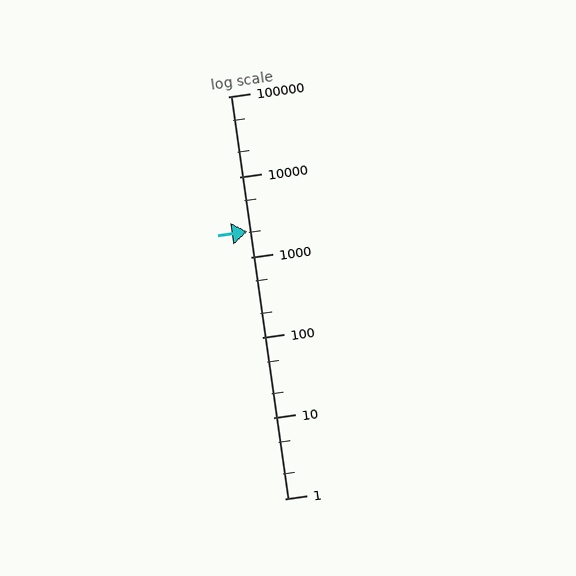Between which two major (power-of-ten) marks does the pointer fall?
The pointer is between 1000 and 10000.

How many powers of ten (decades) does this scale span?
The scale spans 5 decades, from 1 to 100000.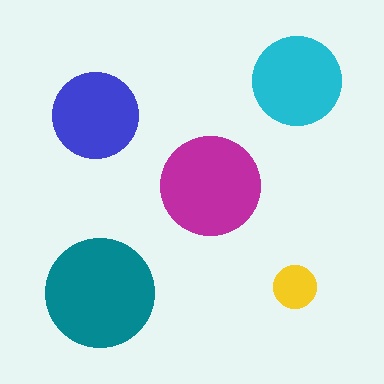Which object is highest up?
The cyan circle is topmost.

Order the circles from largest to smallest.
the teal one, the magenta one, the cyan one, the blue one, the yellow one.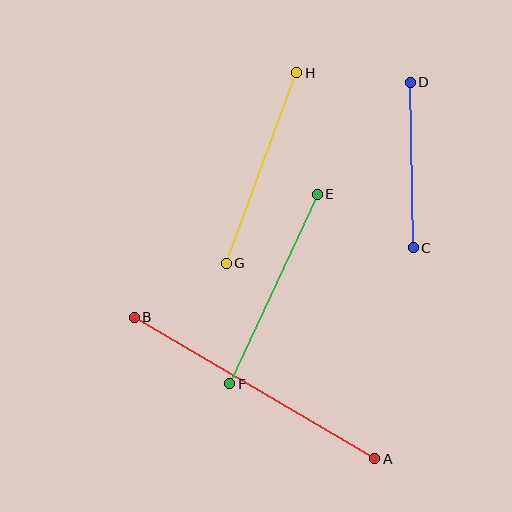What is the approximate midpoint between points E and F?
The midpoint is at approximately (274, 289) pixels.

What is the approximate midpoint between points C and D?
The midpoint is at approximately (412, 165) pixels.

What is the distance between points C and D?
The distance is approximately 166 pixels.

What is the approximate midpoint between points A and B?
The midpoint is at approximately (254, 388) pixels.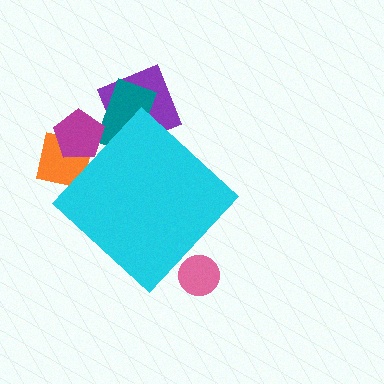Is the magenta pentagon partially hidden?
Yes, the magenta pentagon is partially hidden behind the cyan diamond.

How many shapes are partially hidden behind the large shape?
5 shapes are partially hidden.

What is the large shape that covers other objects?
A cyan diamond.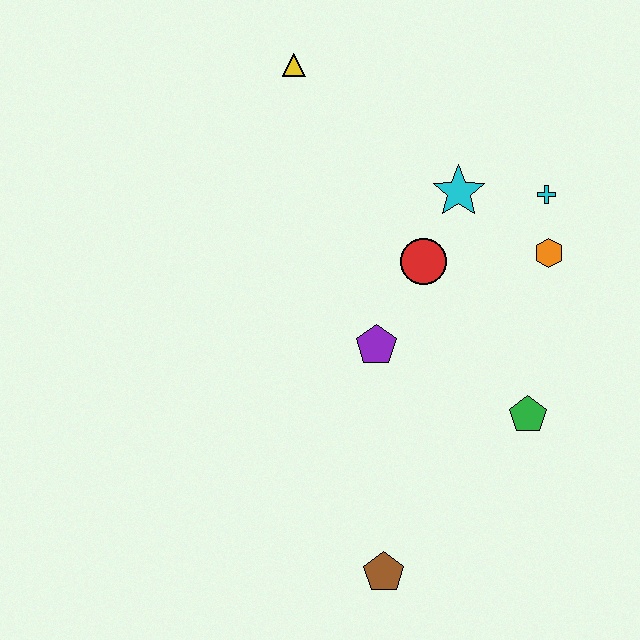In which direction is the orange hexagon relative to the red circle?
The orange hexagon is to the right of the red circle.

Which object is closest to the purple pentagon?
The red circle is closest to the purple pentagon.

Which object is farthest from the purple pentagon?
The yellow triangle is farthest from the purple pentagon.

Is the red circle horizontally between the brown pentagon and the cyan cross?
Yes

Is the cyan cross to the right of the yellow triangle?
Yes